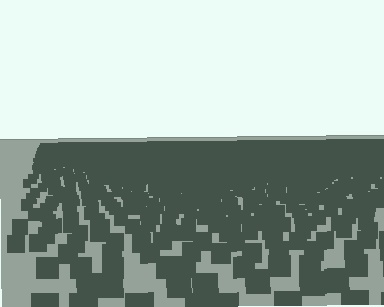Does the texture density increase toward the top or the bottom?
Density increases toward the top.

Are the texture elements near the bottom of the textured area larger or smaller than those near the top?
Larger. Near the bottom, elements are closer to the viewer and appear at a bigger on-screen size.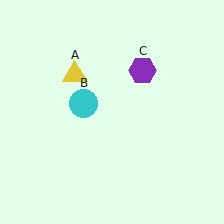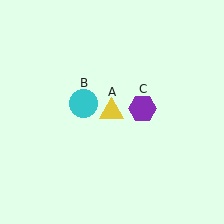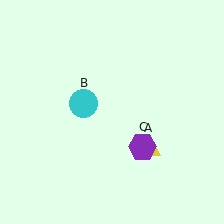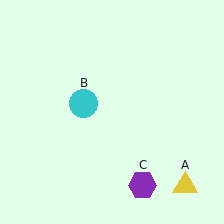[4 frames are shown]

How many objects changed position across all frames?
2 objects changed position: yellow triangle (object A), purple hexagon (object C).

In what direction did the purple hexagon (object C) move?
The purple hexagon (object C) moved down.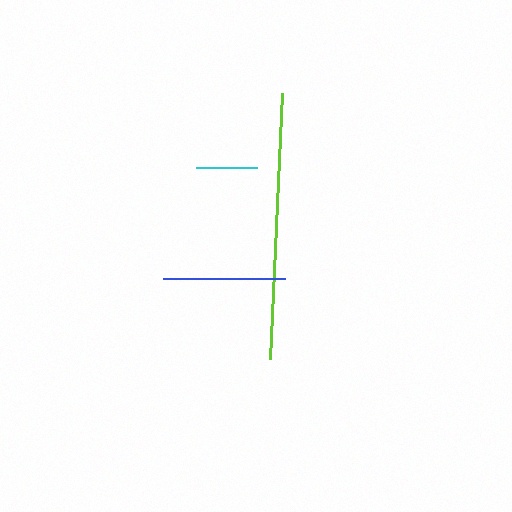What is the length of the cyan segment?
The cyan segment is approximately 62 pixels long.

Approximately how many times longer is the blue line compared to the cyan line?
The blue line is approximately 2.0 times the length of the cyan line.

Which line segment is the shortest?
The cyan line is the shortest at approximately 62 pixels.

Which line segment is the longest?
The lime line is the longest at approximately 266 pixels.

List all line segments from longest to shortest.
From longest to shortest: lime, blue, cyan.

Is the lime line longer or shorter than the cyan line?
The lime line is longer than the cyan line.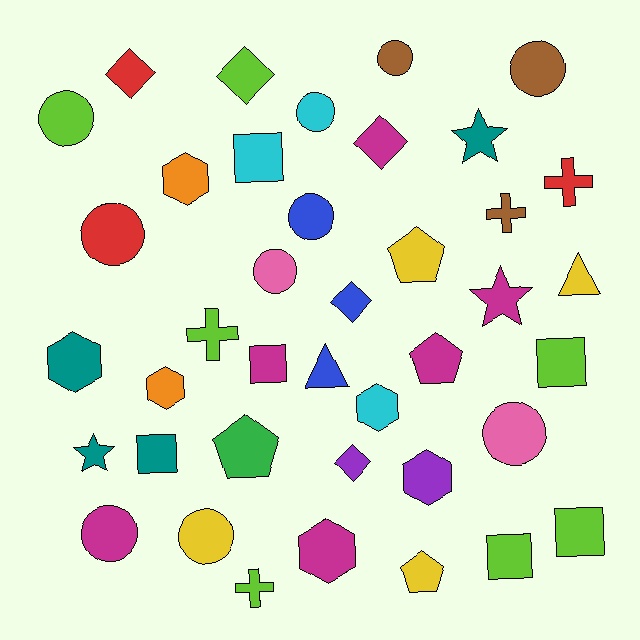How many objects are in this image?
There are 40 objects.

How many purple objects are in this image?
There are 2 purple objects.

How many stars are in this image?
There are 3 stars.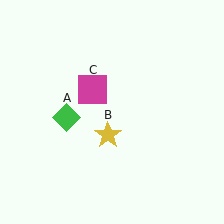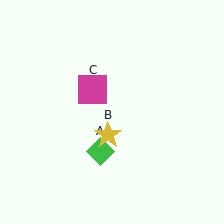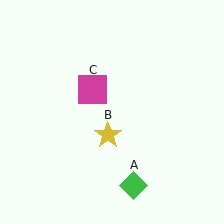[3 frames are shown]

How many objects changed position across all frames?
1 object changed position: green diamond (object A).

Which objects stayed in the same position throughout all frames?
Yellow star (object B) and magenta square (object C) remained stationary.